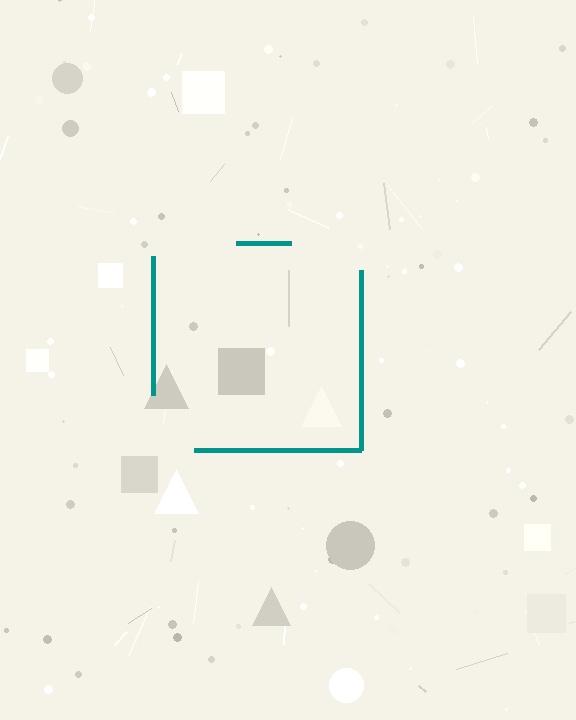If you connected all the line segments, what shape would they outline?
They would outline a square.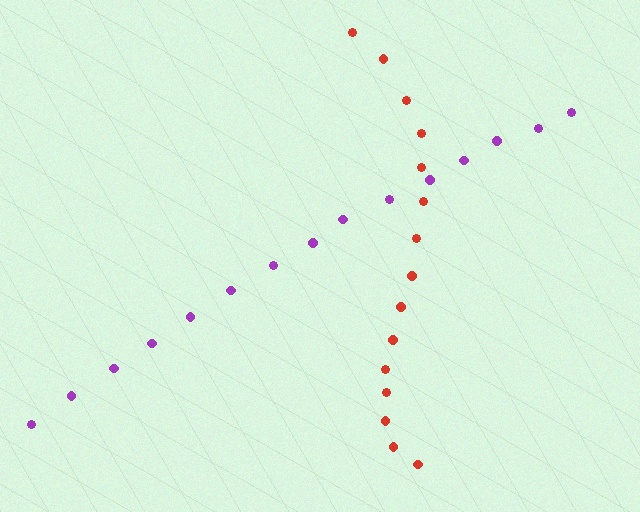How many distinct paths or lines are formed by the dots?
There are 2 distinct paths.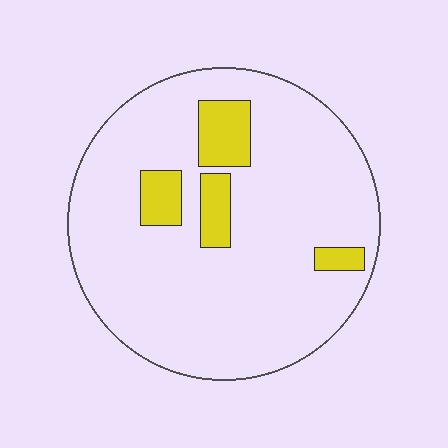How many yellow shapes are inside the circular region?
4.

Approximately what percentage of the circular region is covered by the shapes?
Approximately 10%.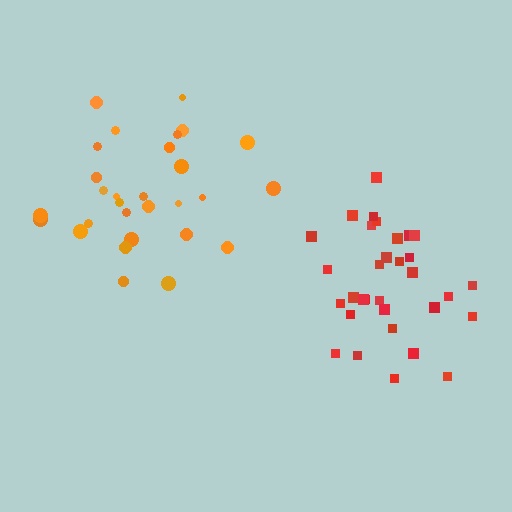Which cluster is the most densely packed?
Red.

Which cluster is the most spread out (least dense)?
Orange.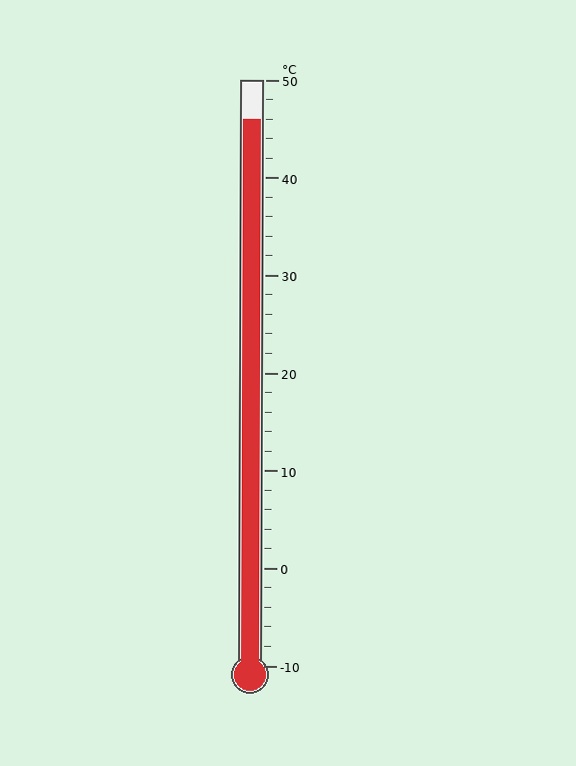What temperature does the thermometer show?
The thermometer shows approximately 46°C.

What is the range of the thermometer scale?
The thermometer scale ranges from -10°C to 50°C.